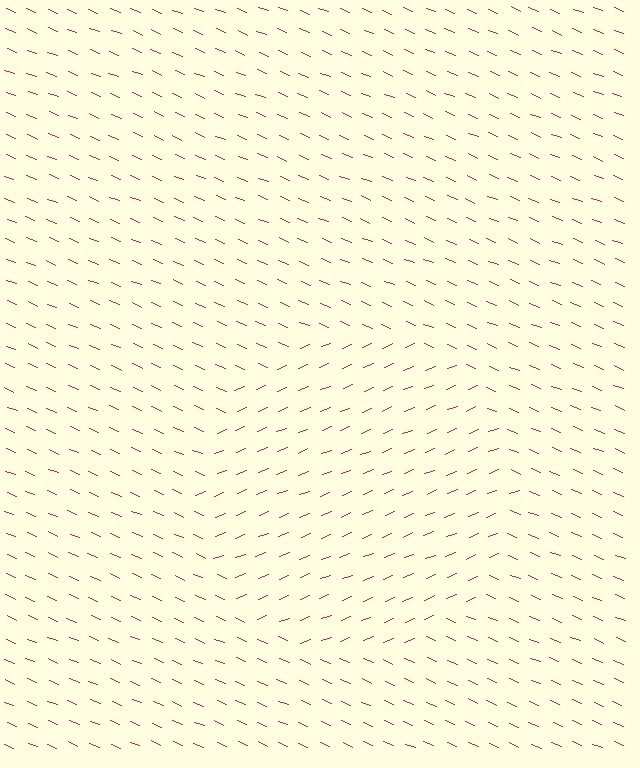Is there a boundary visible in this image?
Yes, there is a texture boundary formed by a change in line orientation.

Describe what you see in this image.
The image is filled with small red line segments. A circle region in the image has lines oriented differently from the surrounding lines, creating a visible texture boundary.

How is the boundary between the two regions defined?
The boundary is defined purely by a change in line orientation (approximately 45 degrees difference). All lines are the same color and thickness.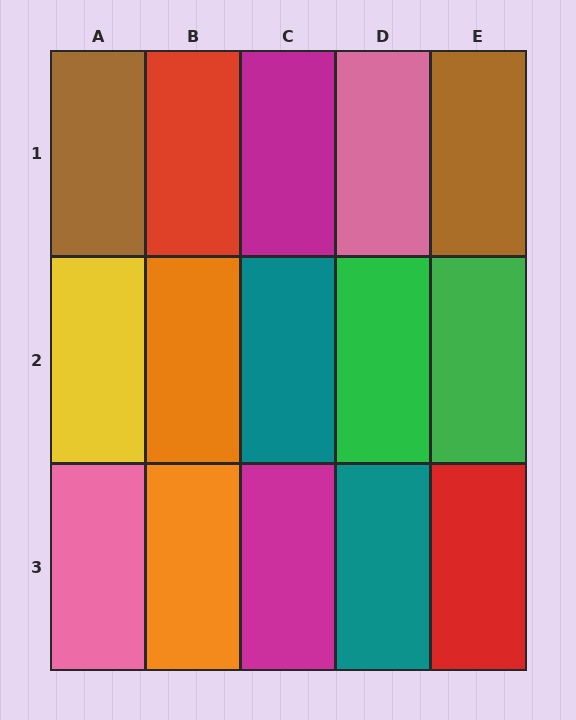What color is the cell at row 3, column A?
Pink.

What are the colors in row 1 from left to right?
Brown, red, magenta, pink, brown.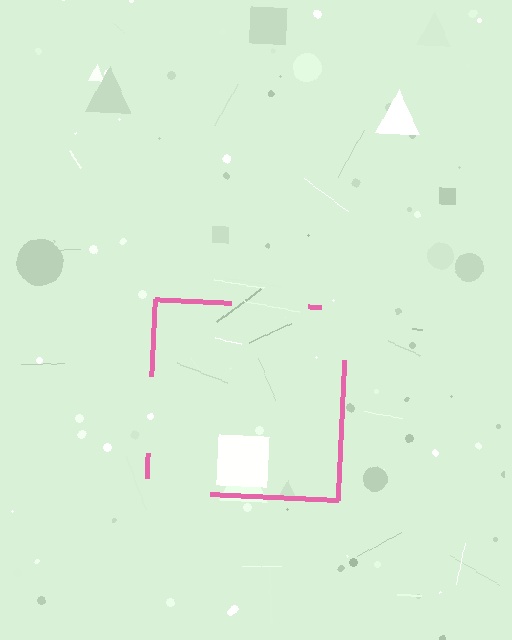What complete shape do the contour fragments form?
The contour fragments form a square.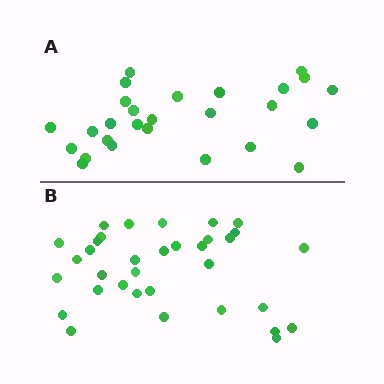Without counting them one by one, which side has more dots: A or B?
Region B (the bottom region) has more dots.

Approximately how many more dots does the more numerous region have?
Region B has roughly 8 or so more dots than region A.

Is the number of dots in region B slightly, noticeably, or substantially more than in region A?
Region B has noticeably more, but not dramatically so. The ratio is roughly 1.3 to 1.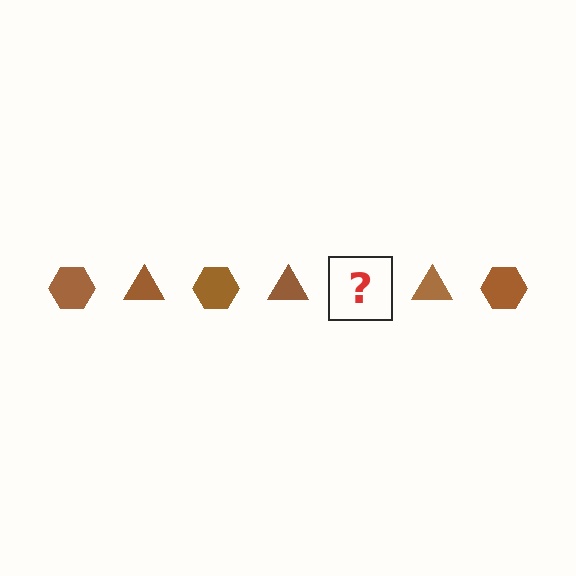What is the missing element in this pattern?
The missing element is a brown hexagon.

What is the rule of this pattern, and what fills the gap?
The rule is that the pattern cycles through hexagon, triangle shapes in brown. The gap should be filled with a brown hexagon.